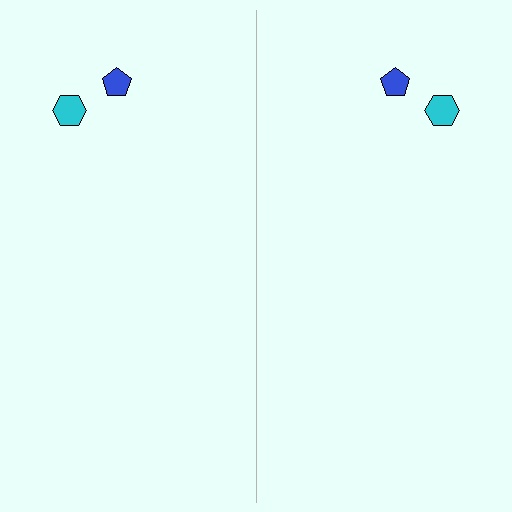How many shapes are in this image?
There are 4 shapes in this image.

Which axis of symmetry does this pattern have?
The pattern has a vertical axis of symmetry running through the center of the image.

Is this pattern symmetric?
Yes, this pattern has bilateral (reflection) symmetry.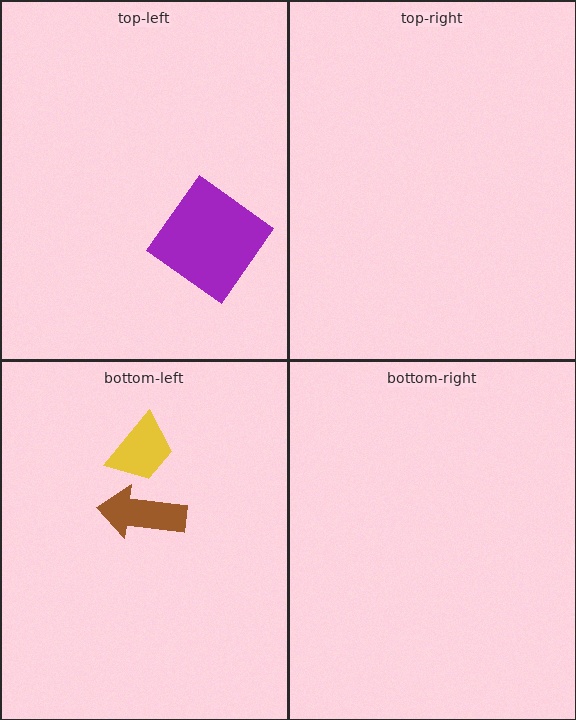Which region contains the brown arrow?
The bottom-left region.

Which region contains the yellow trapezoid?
The bottom-left region.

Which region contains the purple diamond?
The top-left region.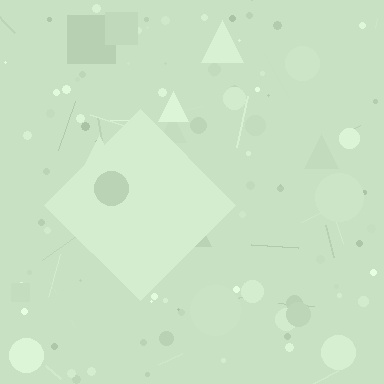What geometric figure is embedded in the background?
A diamond is embedded in the background.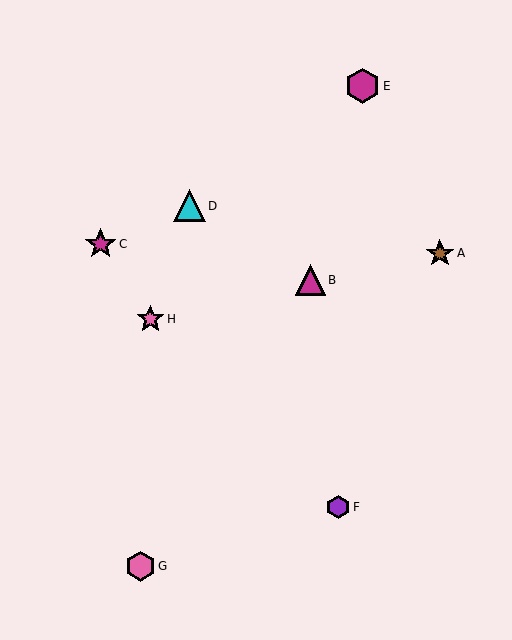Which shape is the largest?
The magenta hexagon (labeled E) is the largest.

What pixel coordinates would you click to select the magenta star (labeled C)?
Click at (101, 244) to select the magenta star C.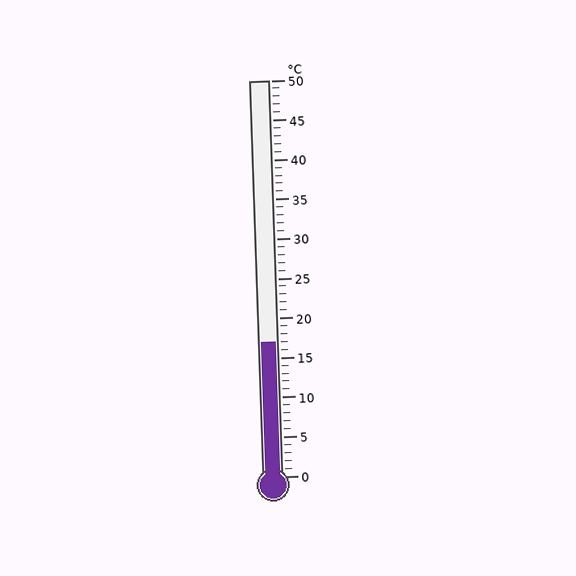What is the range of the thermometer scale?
The thermometer scale ranges from 0°C to 50°C.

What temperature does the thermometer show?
The thermometer shows approximately 17°C.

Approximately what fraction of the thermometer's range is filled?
The thermometer is filled to approximately 35% of its range.